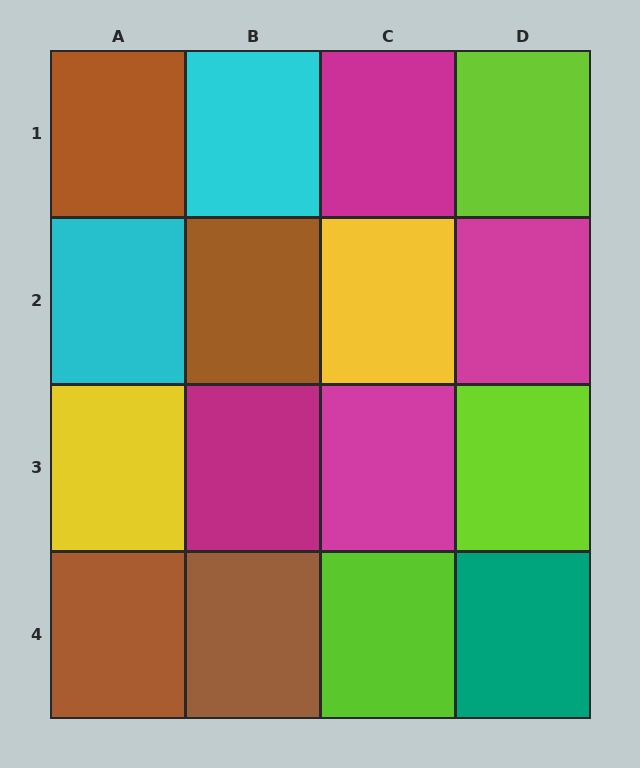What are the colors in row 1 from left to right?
Brown, cyan, magenta, lime.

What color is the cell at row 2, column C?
Yellow.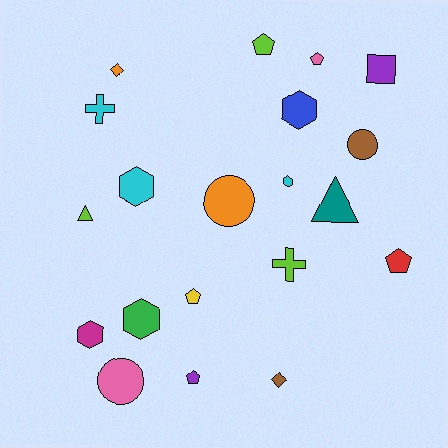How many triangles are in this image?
There are 2 triangles.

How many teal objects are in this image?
There is 1 teal object.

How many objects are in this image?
There are 20 objects.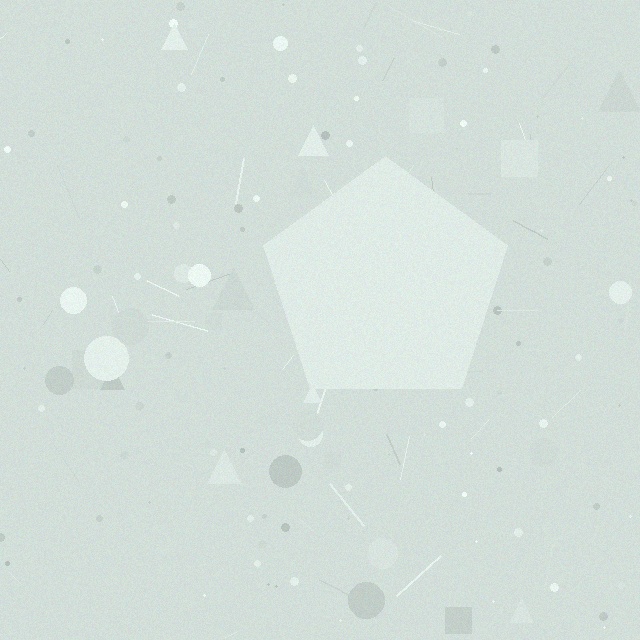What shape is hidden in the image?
A pentagon is hidden in the image.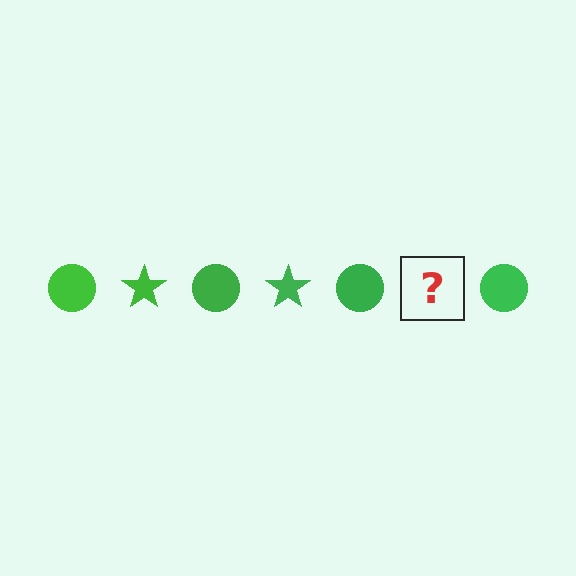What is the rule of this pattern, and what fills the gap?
The rule is that the pattern cycles through circle, star shapes in green. The gap should be filled with a green star.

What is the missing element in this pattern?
The missing element is a green star.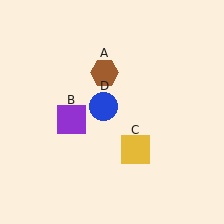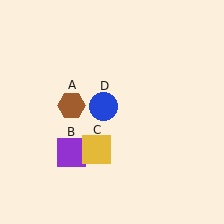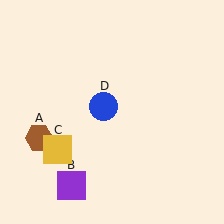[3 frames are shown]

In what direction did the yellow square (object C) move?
The yellow square (object C) moved left.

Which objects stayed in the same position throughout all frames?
Blue circle (object D) remained stationary.